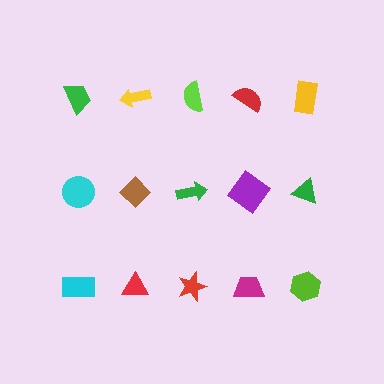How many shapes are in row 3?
5 shapes.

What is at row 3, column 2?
A red triangle.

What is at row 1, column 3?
A lime semicircle.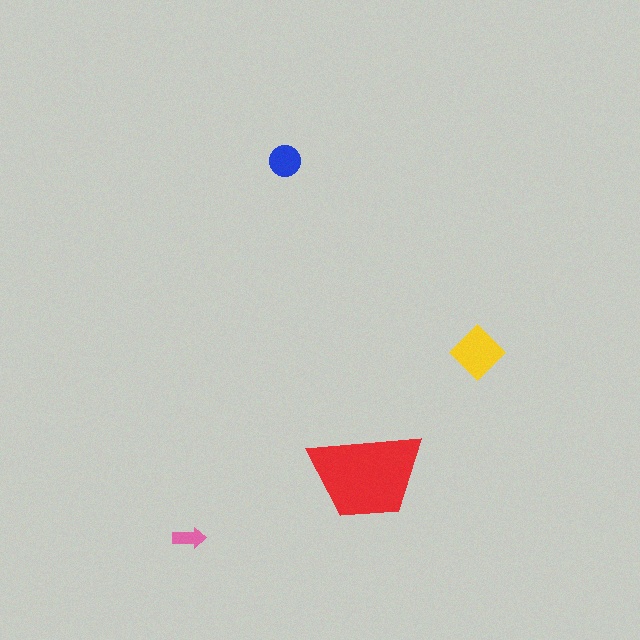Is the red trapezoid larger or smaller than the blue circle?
Larger.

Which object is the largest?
The red trapezoid.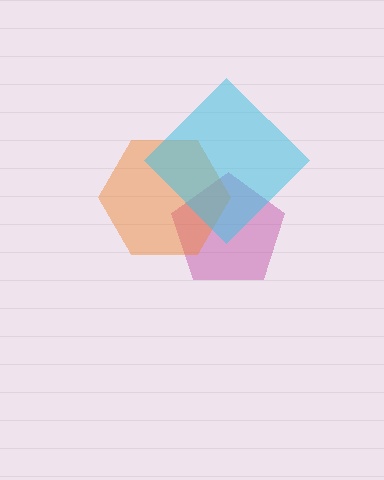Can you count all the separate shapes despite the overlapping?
Yes, there are 3 separate shapes.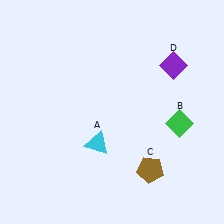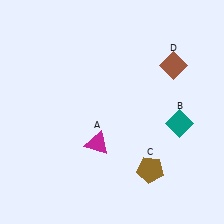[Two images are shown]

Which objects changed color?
A changed from cyan to magenta. B changed from green to teal. D changed from purple to brown.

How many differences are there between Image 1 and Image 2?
There are 3 differences between the two images.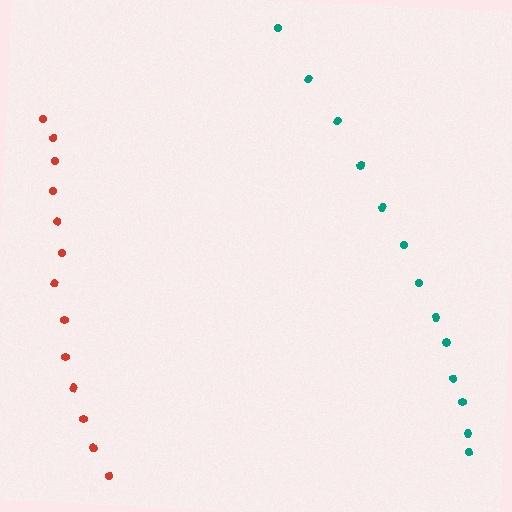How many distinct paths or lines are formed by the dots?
There are 2 distinct paths.